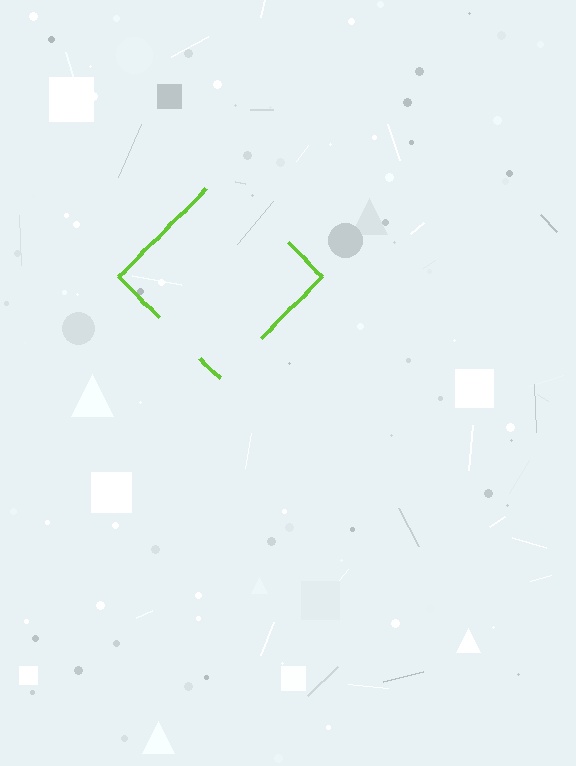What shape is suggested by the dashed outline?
The dashed outline suggests a diamond.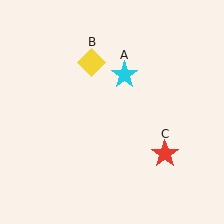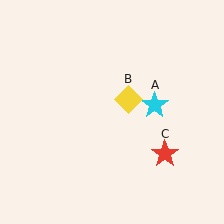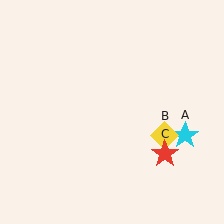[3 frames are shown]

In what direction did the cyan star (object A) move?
The cyan star (object A) moved down and to the right.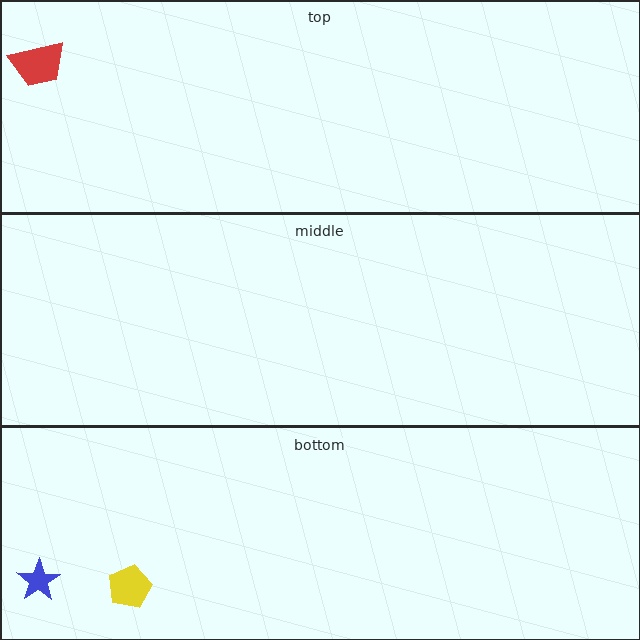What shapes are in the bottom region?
The blue star, the yellow pentagon.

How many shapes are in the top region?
1.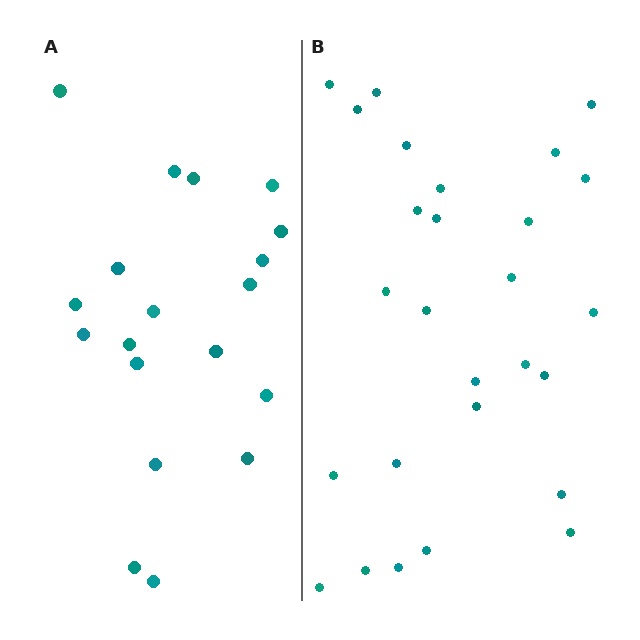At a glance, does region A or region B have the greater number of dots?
Region B (the right region) has more dots.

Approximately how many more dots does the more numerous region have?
Region B has roughly 8 or so more dots than region A.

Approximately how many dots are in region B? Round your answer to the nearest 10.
About 30 dots. (The exact count is 27, which rounds to 30.)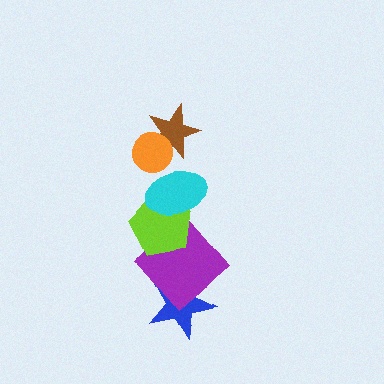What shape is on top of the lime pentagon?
The cyan ellipse is on top of the lime pentagon.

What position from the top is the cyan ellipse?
The cyan ellipse is 3rd from the top.